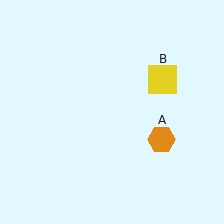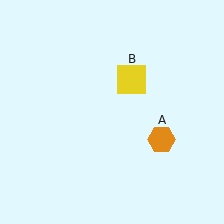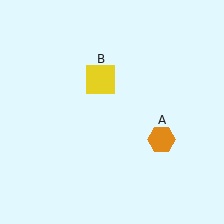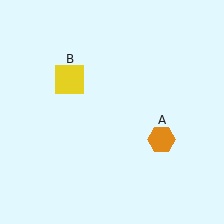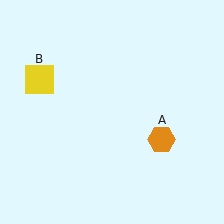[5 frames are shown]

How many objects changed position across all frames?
1 object changed position: yellow square (object B).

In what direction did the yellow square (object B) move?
The yellow square (object B) moved left.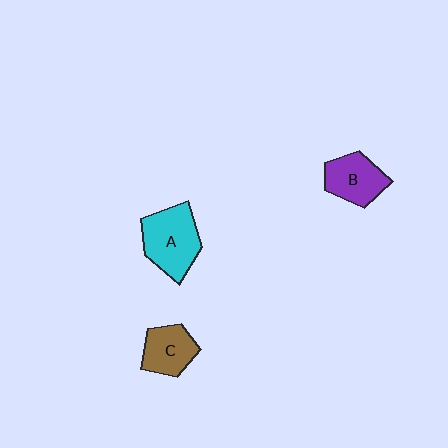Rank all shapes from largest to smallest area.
From largest to smallest: A (cyan), B (purple), C (brown).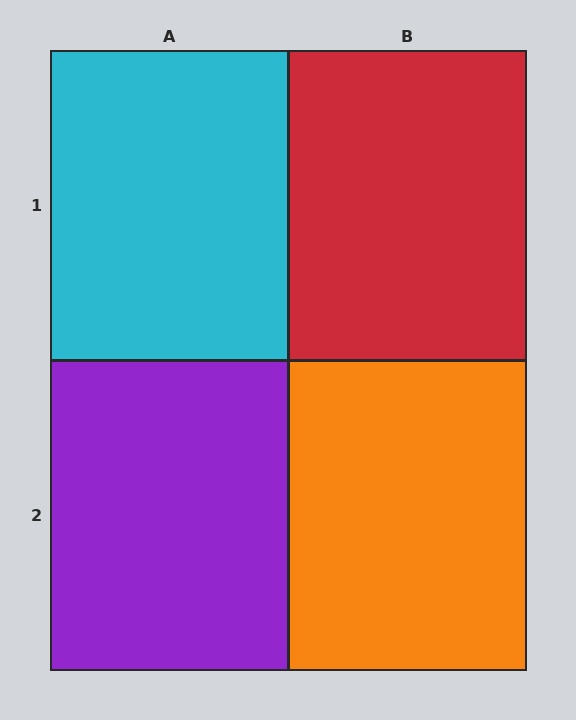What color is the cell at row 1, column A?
Cyan.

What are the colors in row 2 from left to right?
Purple, orange.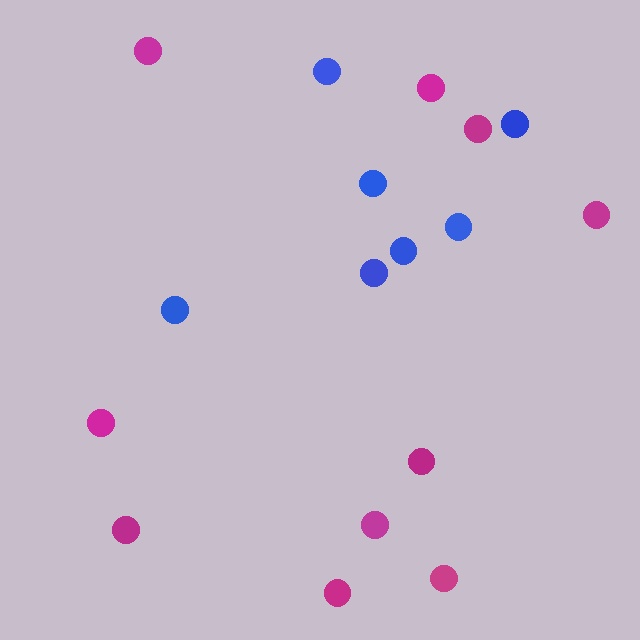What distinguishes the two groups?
There are 2 groups: one group of blue circles (7) and one group of magenta circles (10).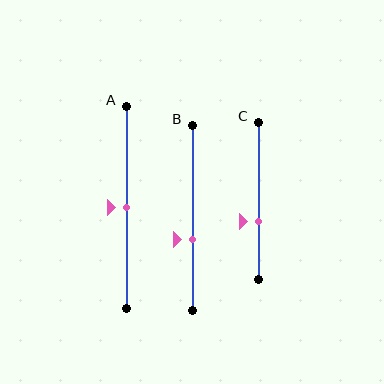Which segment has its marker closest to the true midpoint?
Segment A has its marker closest to the true midpoint.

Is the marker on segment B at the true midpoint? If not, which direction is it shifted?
No, the marker on segment B is shifted downward by about 11% of the segment length.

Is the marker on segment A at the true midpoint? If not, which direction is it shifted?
Yes, the marker on segment A is at the true midpoint.